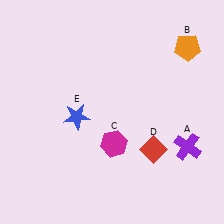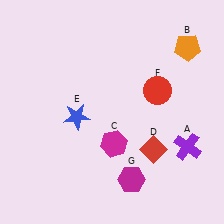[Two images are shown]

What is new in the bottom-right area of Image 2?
A magenta hexagon (G) was added in the bottom-right area of Image 2.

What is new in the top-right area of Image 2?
A red circle (F) was added in the top-right area of Image 2.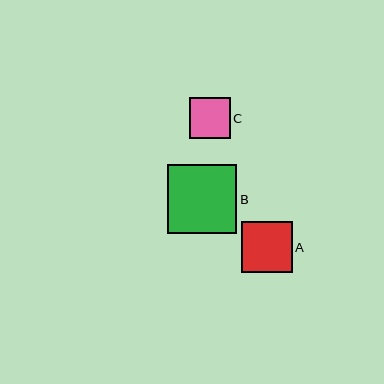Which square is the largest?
Square B is the largest with a size of approximately 69 pixels.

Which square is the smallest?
Square C is the smallest with a size of approximately 41 pixels.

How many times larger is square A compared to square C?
Square A is approximately 1.2 times the size of square C.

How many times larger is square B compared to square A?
Square B is approximately 1.4 times the size of square A.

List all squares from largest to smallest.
From largest to smallest: B, A, C.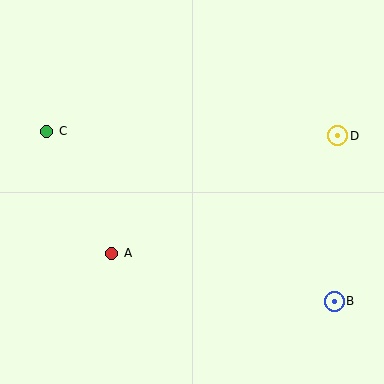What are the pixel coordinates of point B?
Point B is at (334, 301).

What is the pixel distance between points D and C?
The distance between D and C is 291 pixels.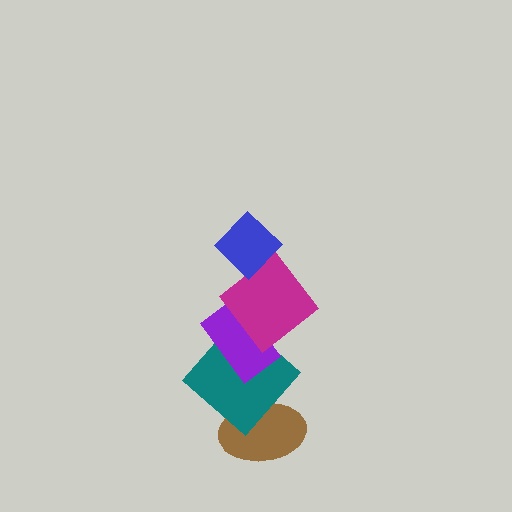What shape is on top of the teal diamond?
The purple rectangle is on top of the teal diamond.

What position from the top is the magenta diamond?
The magenta diamond is 2nd from the top.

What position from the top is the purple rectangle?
The purple rectangle is 3rd from the top.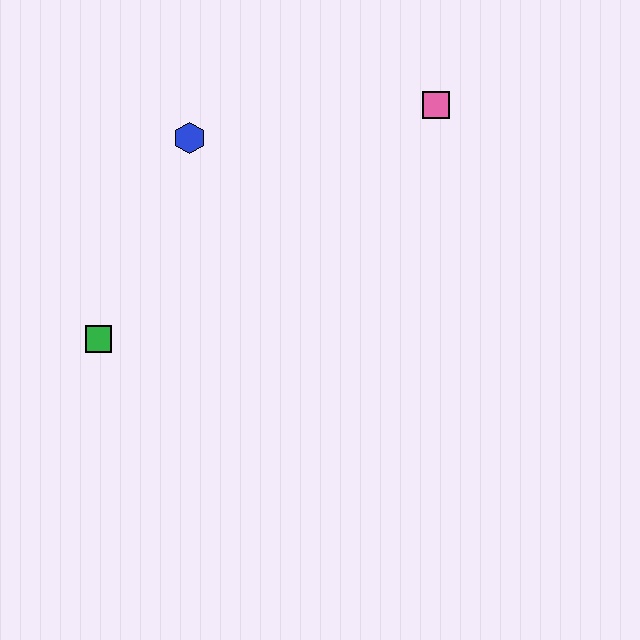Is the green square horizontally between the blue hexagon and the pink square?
No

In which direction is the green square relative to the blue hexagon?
The green square is below the blue hexagon.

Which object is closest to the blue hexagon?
The green square is closest to the blue hexagon.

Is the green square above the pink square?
No